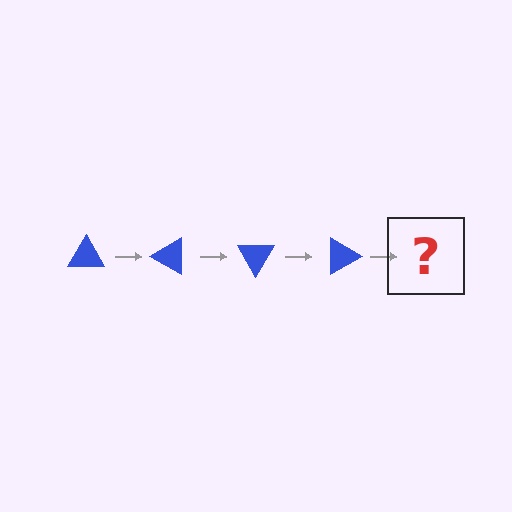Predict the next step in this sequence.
The next step is a blue triangle rotated 120 degrees.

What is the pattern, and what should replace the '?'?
The pattern is that the triangle rotates 30 degrees each step. The '?' should be a blue triangle rotated 120 degrees.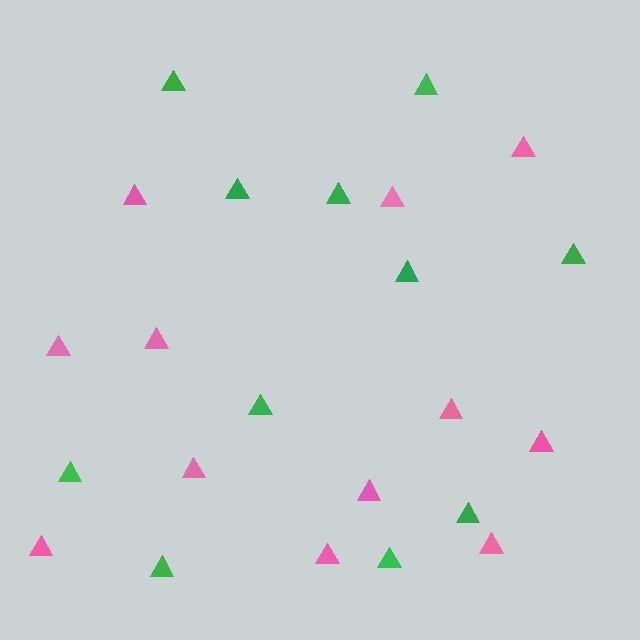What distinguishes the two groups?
There are 2 groups: one group of pink triangles (12) and one group of green triangles (11).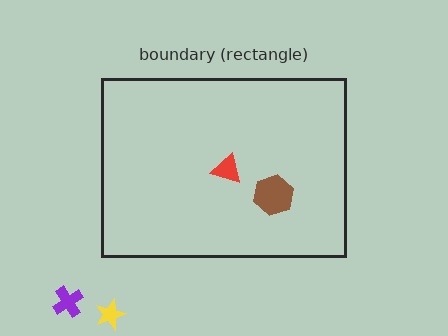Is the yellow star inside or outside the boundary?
Outside.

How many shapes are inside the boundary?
2 inside, 2 outside.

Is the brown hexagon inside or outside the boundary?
Inside.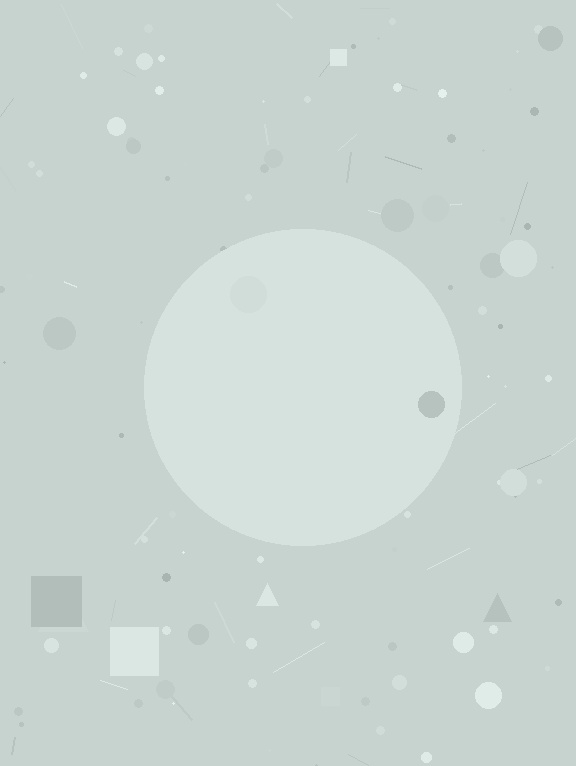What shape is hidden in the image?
A circle is hidden in the image.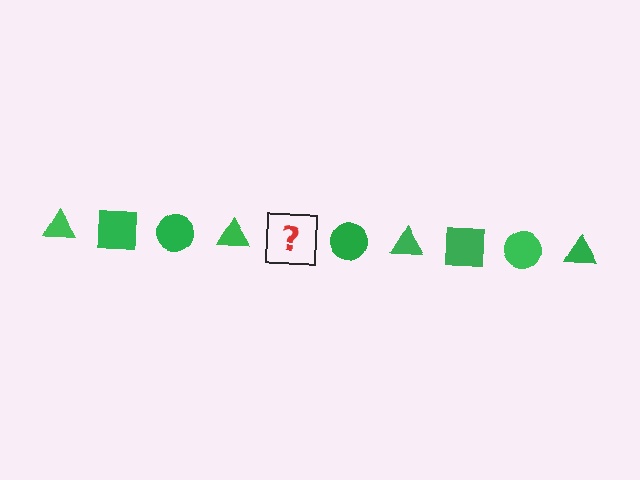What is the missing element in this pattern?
The missing element is a green square.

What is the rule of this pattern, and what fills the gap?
The rule is that the pattern cycles through triangle, square, circle shapes in green. The gap should be filled with a green square.